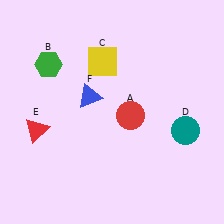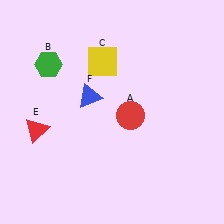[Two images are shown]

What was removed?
The teal circle (D) was removed in Image 2.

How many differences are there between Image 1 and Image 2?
There is 1 difference between the two images.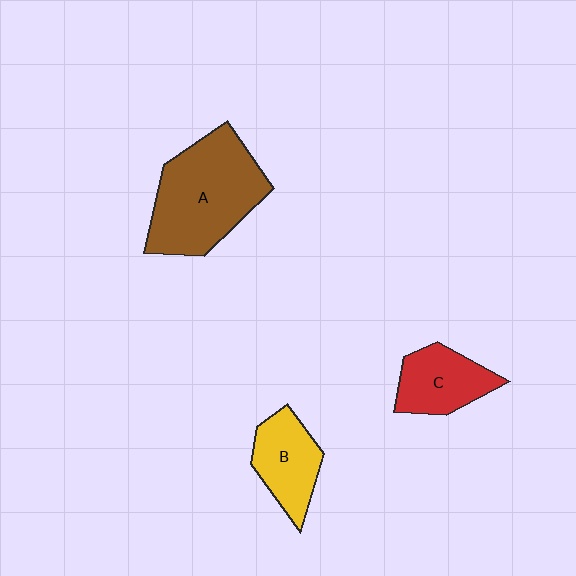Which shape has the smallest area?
Shape C (red).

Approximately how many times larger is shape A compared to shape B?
Approximately 1.9 times.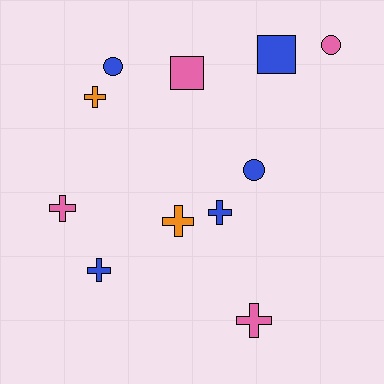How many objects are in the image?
There are 11 objects.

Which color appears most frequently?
Blue, with 5 objects.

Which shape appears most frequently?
Cross, with 6 objects.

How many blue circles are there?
There are 2 blue circles.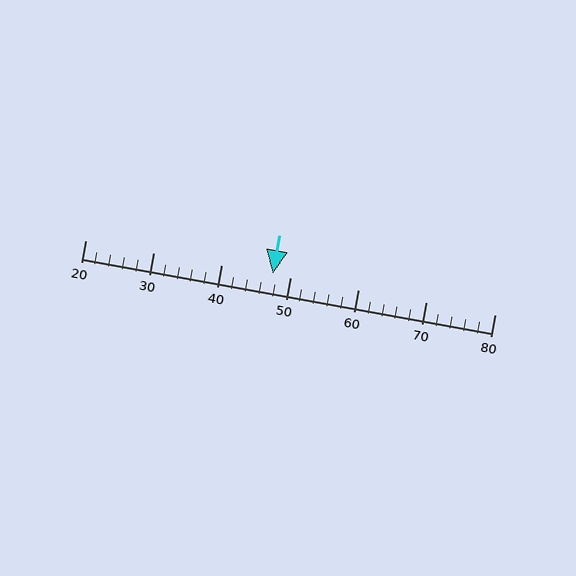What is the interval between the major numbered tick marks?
The major tick marks are spaced 10 units apart.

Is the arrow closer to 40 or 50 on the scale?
The arrow is closer to 50.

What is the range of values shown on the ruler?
The ruler shows values from 20 to 80.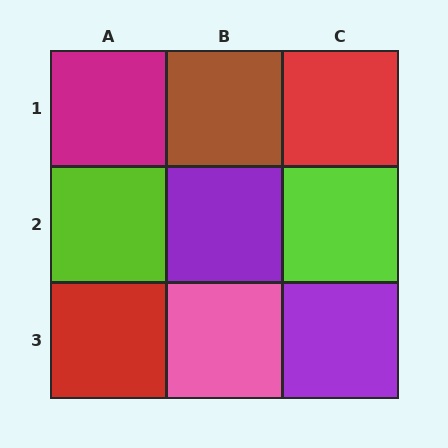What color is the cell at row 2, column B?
Purple.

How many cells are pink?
1 cell is pink.